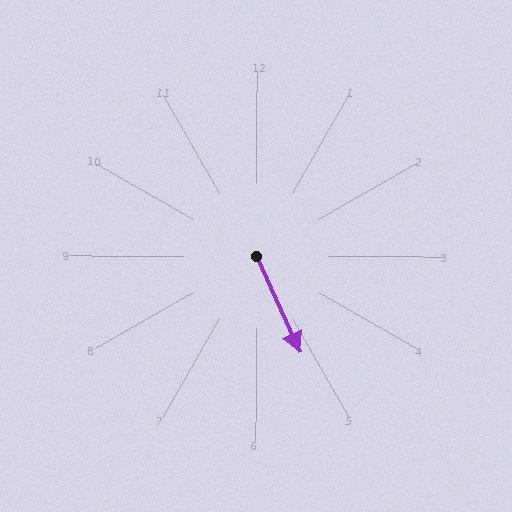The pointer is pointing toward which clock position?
Roughly 5 o'clock.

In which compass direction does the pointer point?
Southeast.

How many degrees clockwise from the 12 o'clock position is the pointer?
Approximately 155 degrees.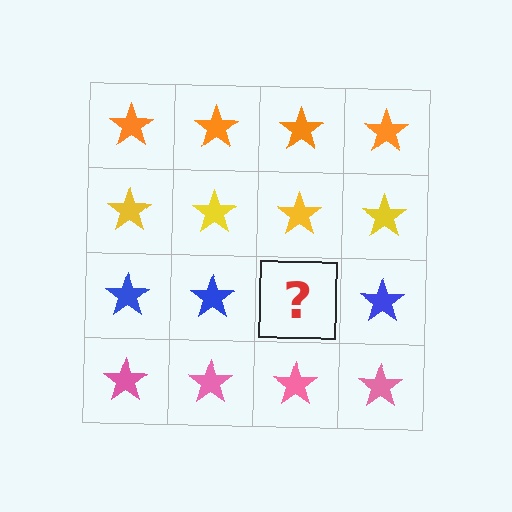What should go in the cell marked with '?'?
The missing cell should contain a blue star.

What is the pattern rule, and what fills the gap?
The rule is that each row has a consistent color. The gap should be filled with a blue star.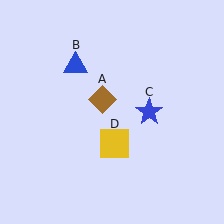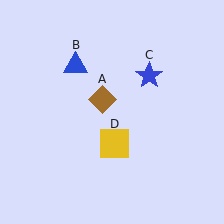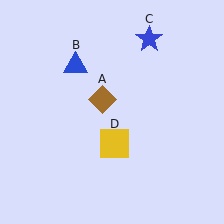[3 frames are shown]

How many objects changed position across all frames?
1 object changed position: blue star (object C).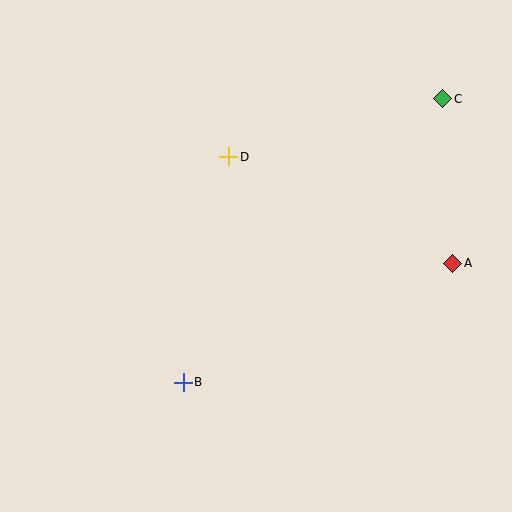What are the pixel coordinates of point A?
Point A is at (453, 263).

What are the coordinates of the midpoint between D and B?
The midpoint between D and B is at (206, 270).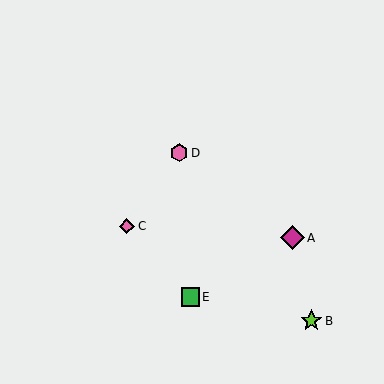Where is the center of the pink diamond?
The center of the pink diamond is at (127, 226).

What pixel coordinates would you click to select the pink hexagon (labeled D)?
Click at (179, 153) to select the pink hexagon D.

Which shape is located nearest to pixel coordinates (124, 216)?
The pink diamond (labeled C) at (127, 226) is nearest to that location.